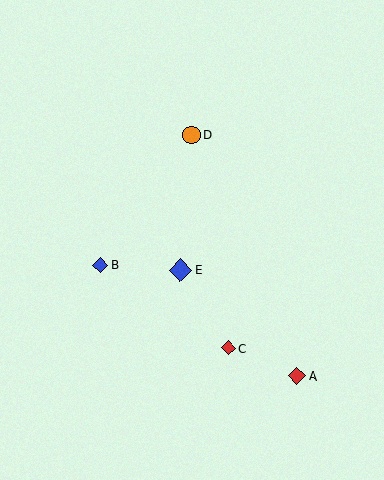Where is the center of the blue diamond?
The center of the blue diamond is at (100, 265).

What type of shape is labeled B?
Shape B is a blue diamond.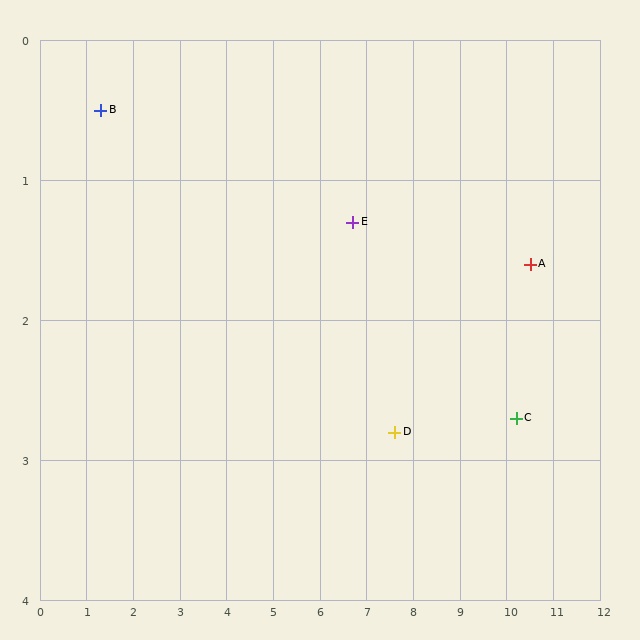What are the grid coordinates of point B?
Point B is at approximately (1.3, 0.5).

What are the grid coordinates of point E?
Point E is at approximately (6.7, 1.3).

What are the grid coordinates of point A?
Point A is at approximately (10.5, 1.6).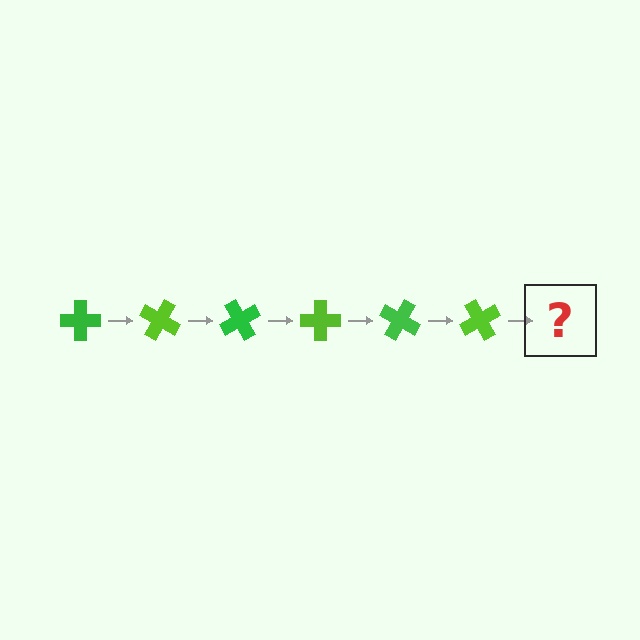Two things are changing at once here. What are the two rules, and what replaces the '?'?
The two rules are that it rotates 30 degrees each step and the color cycles through green and lime. The '?' should be a green cross, rotated 180 degrees from the start.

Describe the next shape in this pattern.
It should be a green cross, rotated 180 degrees from the start.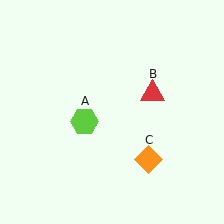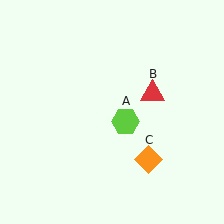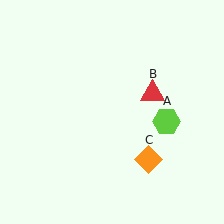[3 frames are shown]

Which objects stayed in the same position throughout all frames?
Red triangle (object B) and orange diamond (object C) remained stationary.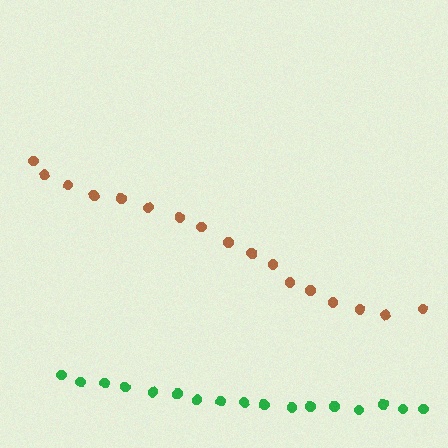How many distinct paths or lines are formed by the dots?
There are 2 distinct paths.